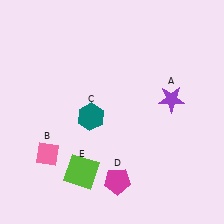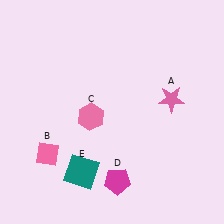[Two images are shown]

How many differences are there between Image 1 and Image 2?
There are 3 differences between the two images.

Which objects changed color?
A changed from purple to pink. C changed from teal to pink. E changed from lime to teal.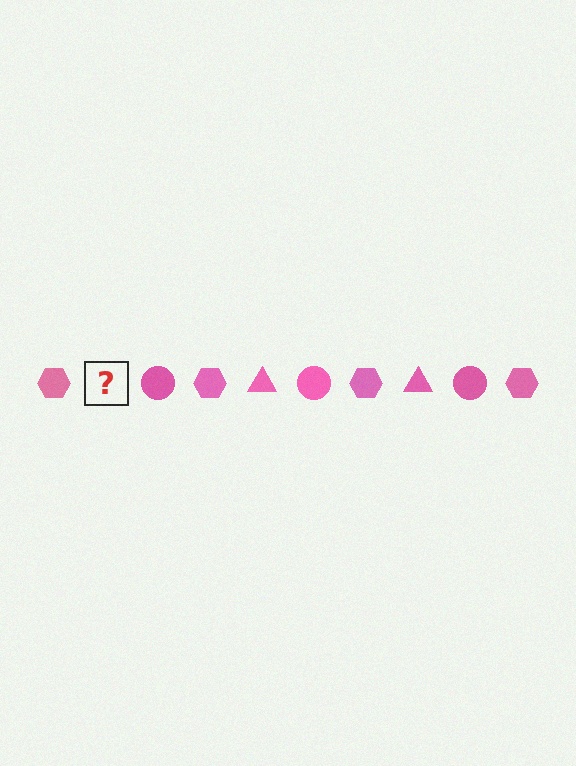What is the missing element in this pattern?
The missing element is a pink triangle.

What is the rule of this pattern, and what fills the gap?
The rule is that the pattern cycles through hexagon, triangle, circle shapes in pink. The gap should be filled with a pink triangle.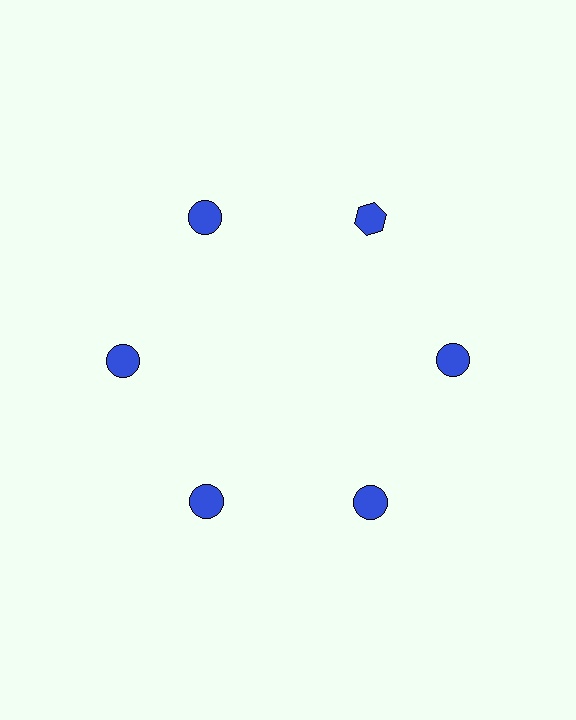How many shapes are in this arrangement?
There are 6 shapes arranged in a ring pattern.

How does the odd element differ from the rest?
It has a different shape: hexagon instead of circle.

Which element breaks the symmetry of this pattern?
The blue hexagon at roughly the 1 o'clock position breaks the symmetry. All other shapes are blue circles.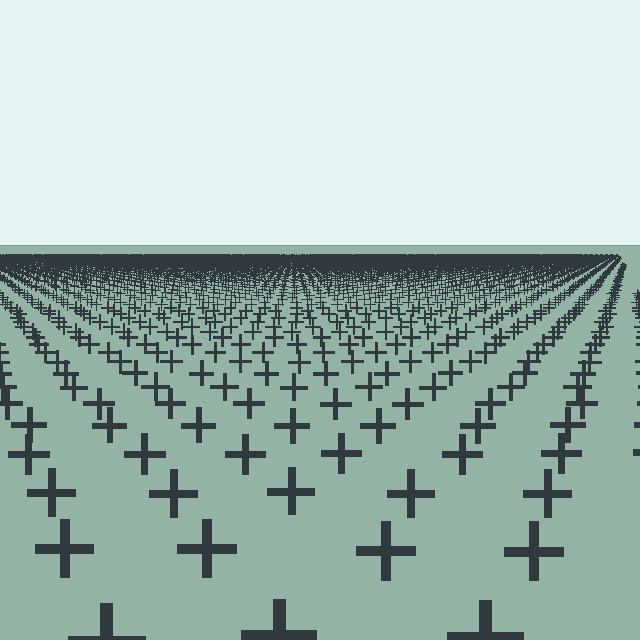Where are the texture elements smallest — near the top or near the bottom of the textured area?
Near the top.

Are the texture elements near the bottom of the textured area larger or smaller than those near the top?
Larger. Near the bottom, elements are closer to the viewer and appear at a bigger on-screen size.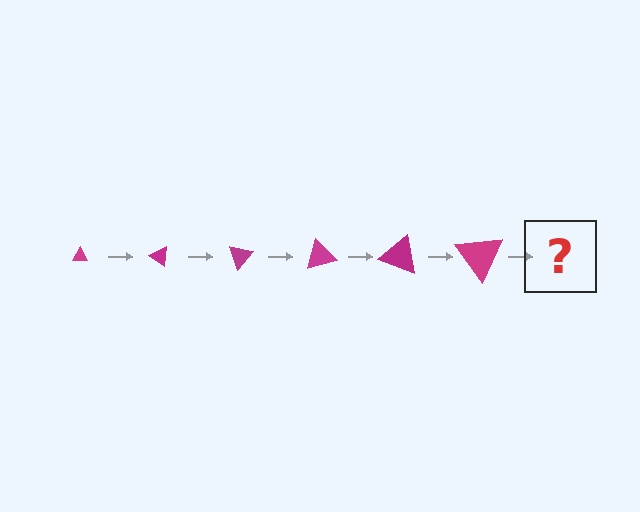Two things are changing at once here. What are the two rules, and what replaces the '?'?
The two rules are that the triangle grows larger each step and it rotates 35 degrees each step. The '?' should be a triangle, larger than the previous one and rotated 210 degrees from the start.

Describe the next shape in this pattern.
It should be a triangle, larger than the previous one and rotated 210 degrees from the start.